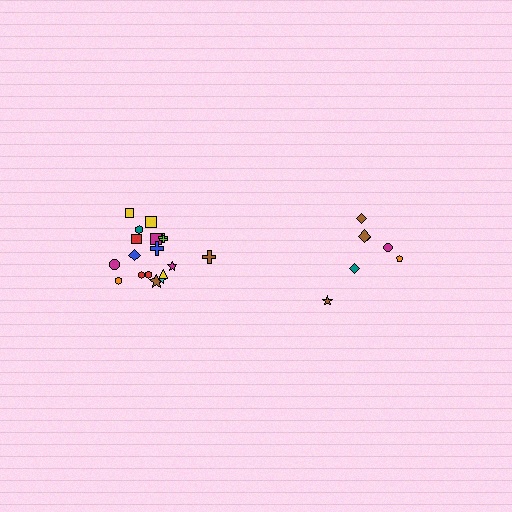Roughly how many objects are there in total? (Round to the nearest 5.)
Roughly 25 objects in total.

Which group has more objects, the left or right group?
The left group.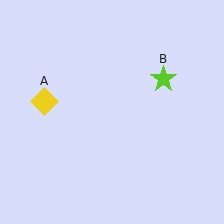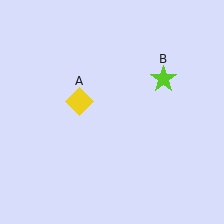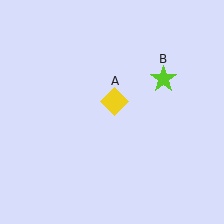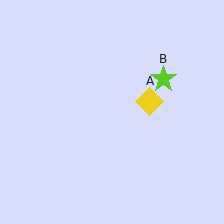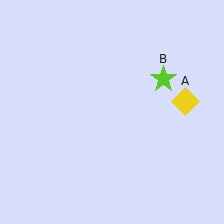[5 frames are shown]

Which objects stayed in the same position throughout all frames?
Lime star (object B) remained stationary.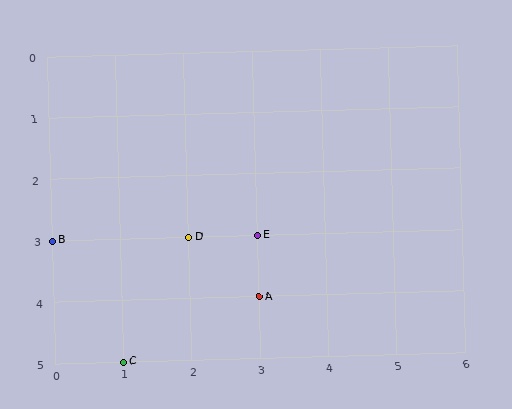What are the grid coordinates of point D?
Point D is at grid coordinates (2, 3).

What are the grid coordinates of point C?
Point C is at grid coordinates (1, 5).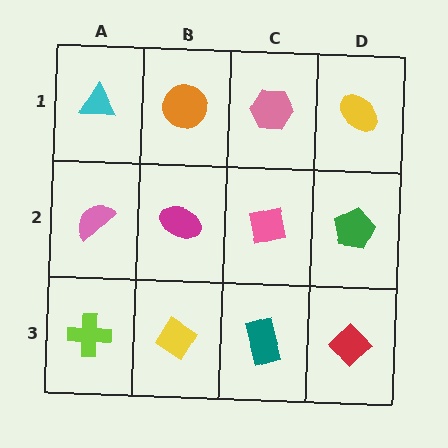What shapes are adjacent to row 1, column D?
A green pentagon (row 2, column D), a pink hexagon (row 1, column C).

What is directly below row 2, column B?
A yellow diamond.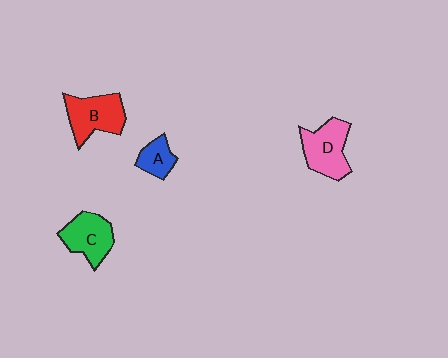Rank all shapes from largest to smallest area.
From largest to smallest: D (pink), B (red), C (green), A (blue).